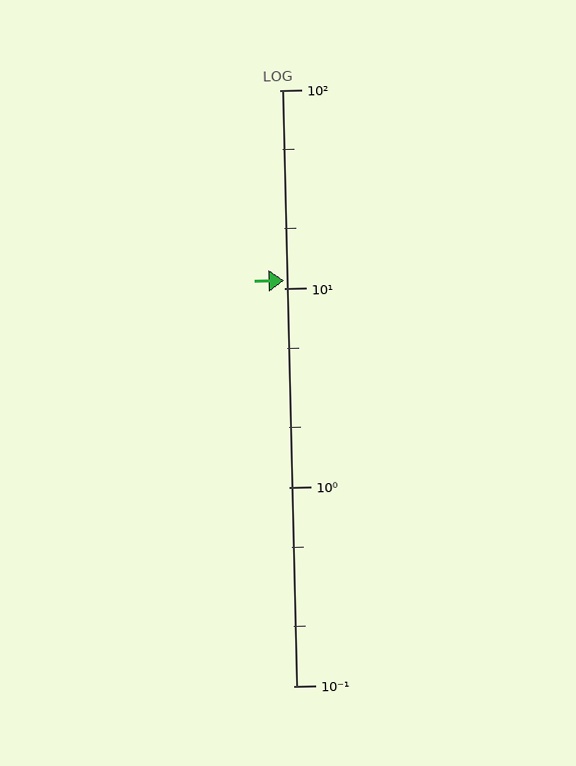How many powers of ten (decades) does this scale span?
The scale spans 3 decades, from 0.1 to 100.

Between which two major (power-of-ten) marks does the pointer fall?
The pointer is between 10 and 100.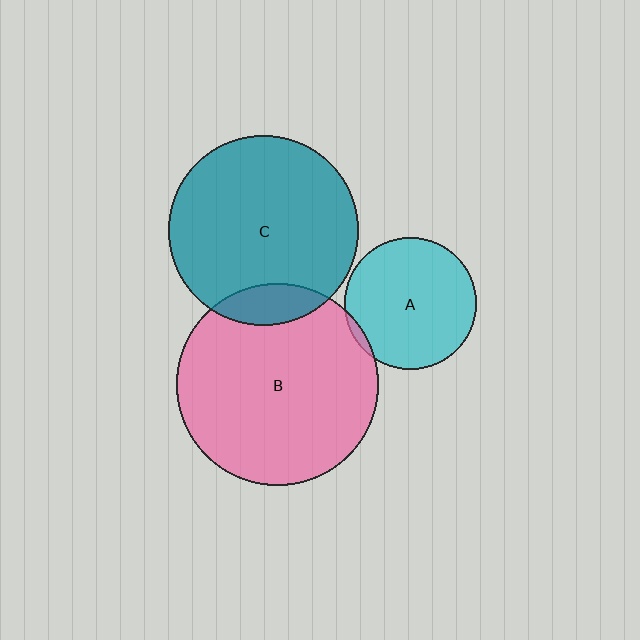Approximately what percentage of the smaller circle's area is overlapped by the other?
Approximately 10%.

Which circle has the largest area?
Circle B (pink).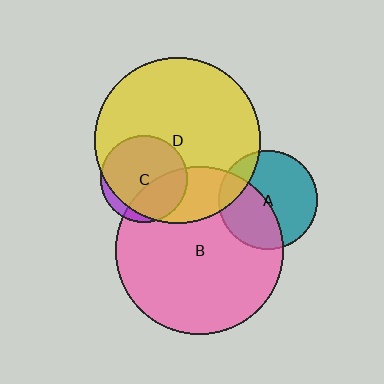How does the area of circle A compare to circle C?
Approximately 1.3 times.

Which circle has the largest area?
Circle B (pink).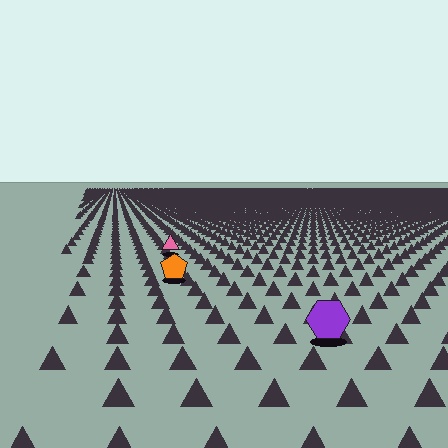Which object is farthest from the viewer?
The pink triangle is farthest from the viewer. It appears smaller and the ground texture around it is denser.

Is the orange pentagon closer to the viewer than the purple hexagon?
No. The purple hexagon is closer — you can tell from the texture gradient: the ground texture is coarser near it.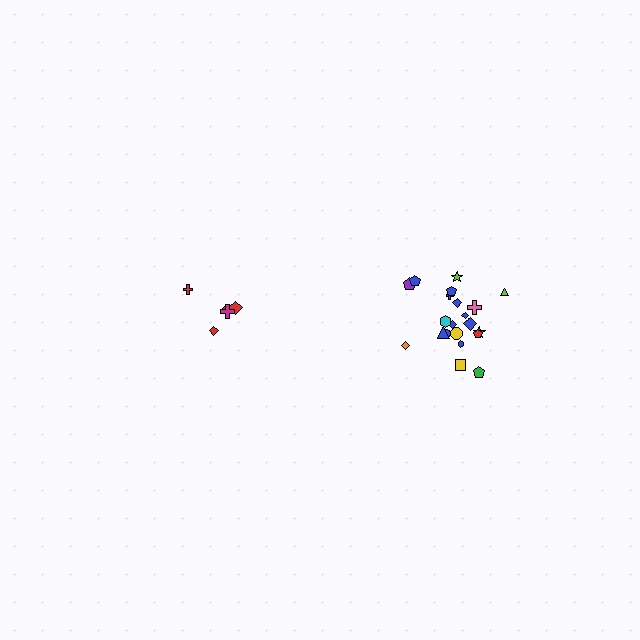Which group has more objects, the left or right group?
The right group.